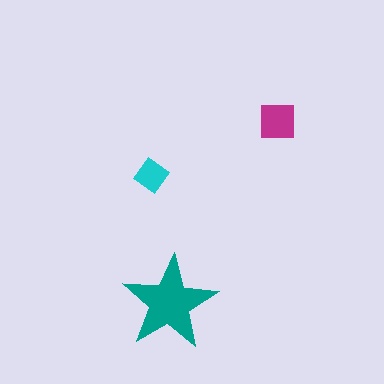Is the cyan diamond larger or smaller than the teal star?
Smaller.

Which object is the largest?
The teal star.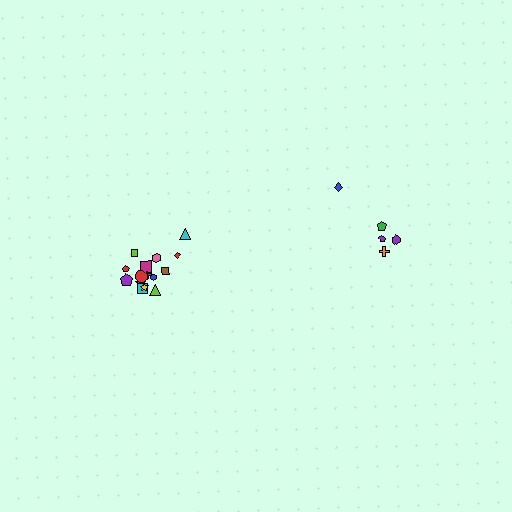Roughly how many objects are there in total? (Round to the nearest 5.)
Roughly 20 objects in total.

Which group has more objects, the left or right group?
The left group.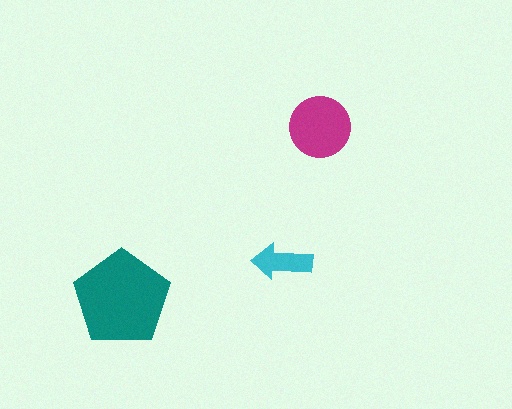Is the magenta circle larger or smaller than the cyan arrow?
Larger.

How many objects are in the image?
There are 3 objects in the image.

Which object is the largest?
The teal pentagon.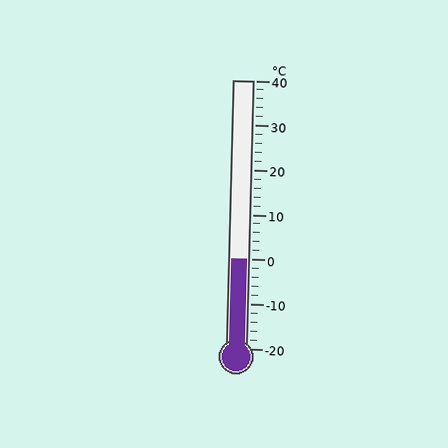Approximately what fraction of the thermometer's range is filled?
The thermometer is filled to approximately 35% of its range.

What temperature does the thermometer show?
The thermometer shows approximately 0°C.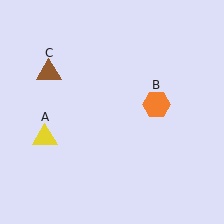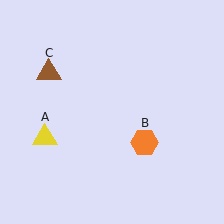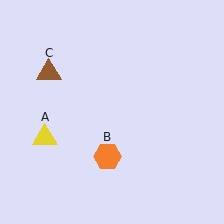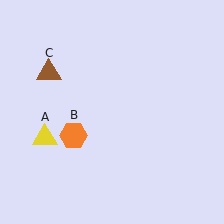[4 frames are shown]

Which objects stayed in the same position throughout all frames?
Yellow triangle (object A) and brown triangle (object C) remained stationary.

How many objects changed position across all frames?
1 object changed position: orange hexagon (object B).